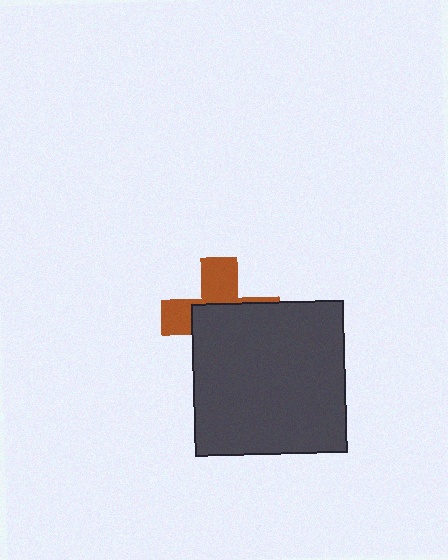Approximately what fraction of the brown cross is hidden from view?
Roughly 58% of the brown cross is hidden behind the dark gray square.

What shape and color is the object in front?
The object in front is a dark gray square.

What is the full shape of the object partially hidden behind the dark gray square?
The partially hidden object is a brown cross.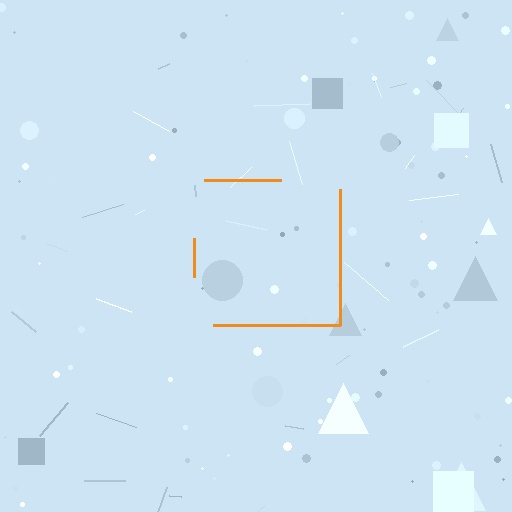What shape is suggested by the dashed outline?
The dashed outline suggests a square.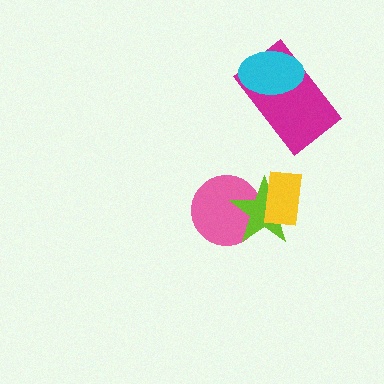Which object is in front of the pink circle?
The lime star is in front of the pink circle.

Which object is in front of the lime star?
The yellow rectangle is in front of the lime star.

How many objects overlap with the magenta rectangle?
1 object overlaps with the magenta rectangle.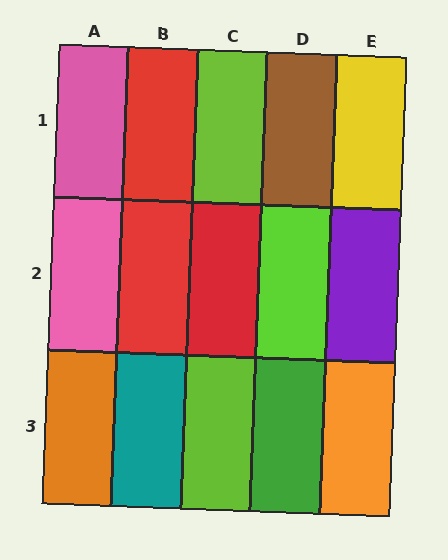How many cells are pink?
2 cells are pink.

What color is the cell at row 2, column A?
Pink.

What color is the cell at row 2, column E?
Purple.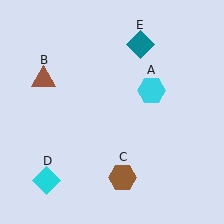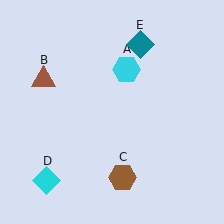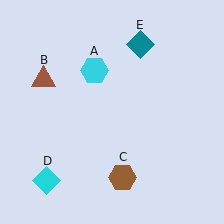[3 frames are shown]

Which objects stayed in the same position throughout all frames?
Brown triangle (object B) and brown hexagon (object C) and cyan diamond (object D) and teal diamond (object E) remained stationary.